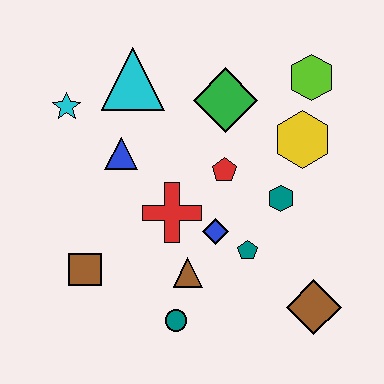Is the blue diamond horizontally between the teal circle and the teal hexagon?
Yes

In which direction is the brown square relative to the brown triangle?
The brown square is to the left of the brown triangle.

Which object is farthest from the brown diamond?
The cyan star is farthest from the brown diamond.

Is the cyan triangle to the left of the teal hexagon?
Yes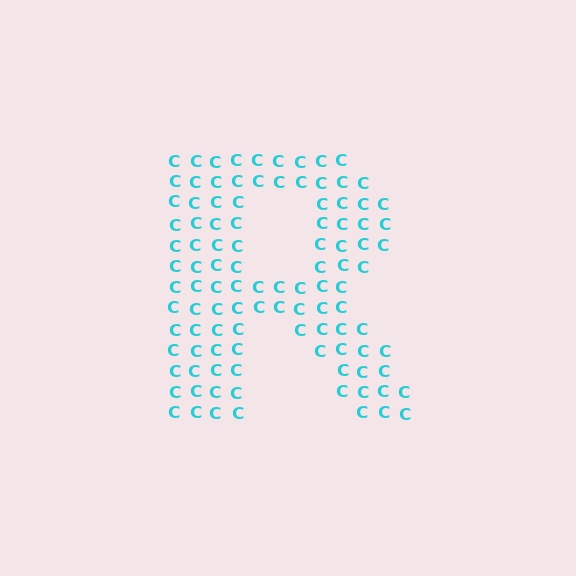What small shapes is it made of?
It is made of small letter C's.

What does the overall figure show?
The overall figure shows the letter R.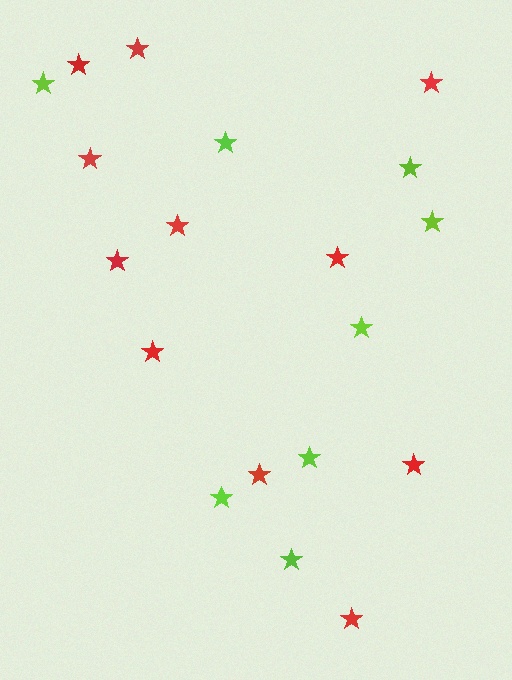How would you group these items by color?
There are 2 groups: one group of red stars (11) and one group of lime stars (8).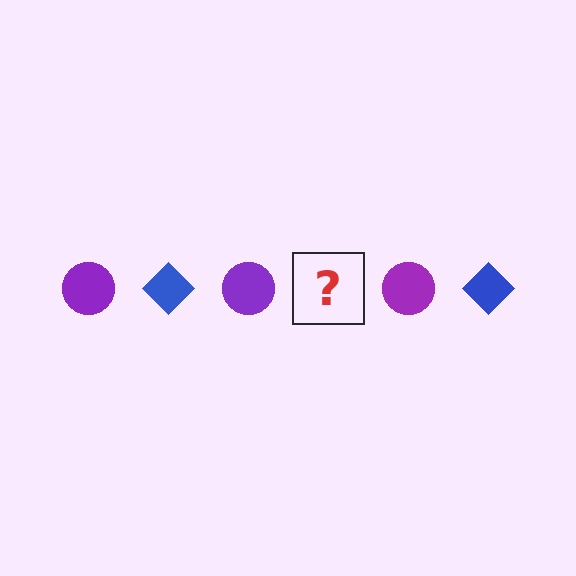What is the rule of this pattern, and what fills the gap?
The rule is that the pattern alternates between purple circle and blue diamond. The gap should be filled with a blue diamond.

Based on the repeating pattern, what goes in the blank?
The blank should be a blue diamond.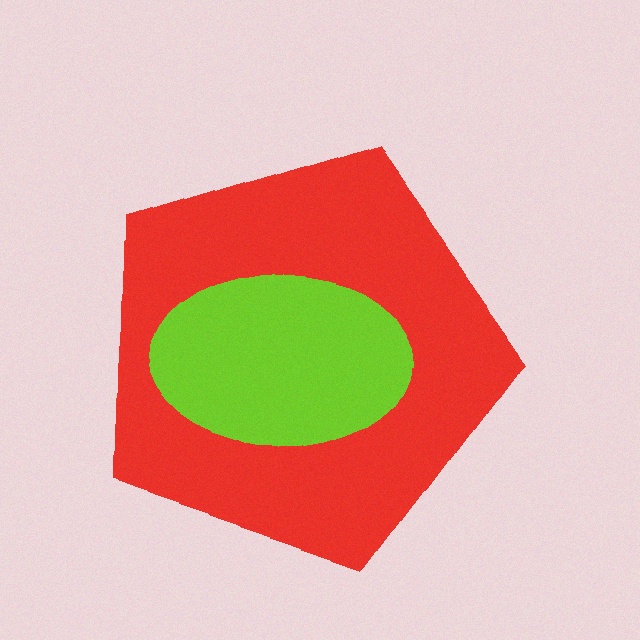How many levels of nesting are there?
2.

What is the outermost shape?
The red pentagon.